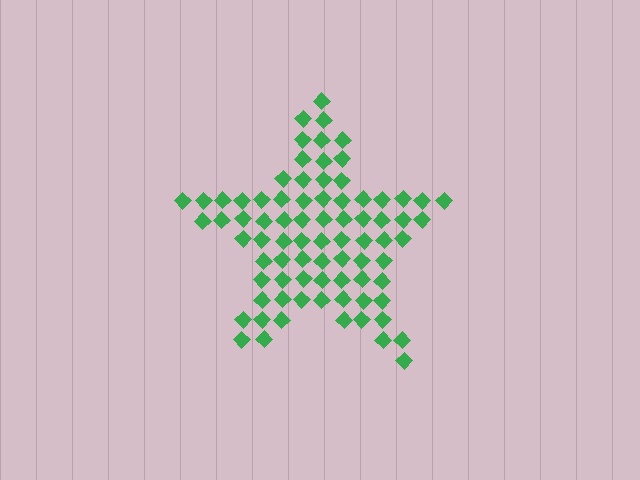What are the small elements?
The small elements are diamonds.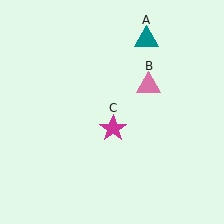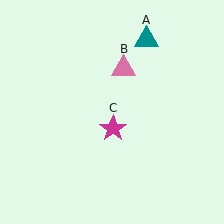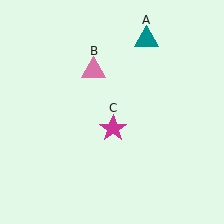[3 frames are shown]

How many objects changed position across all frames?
1 object changed position: pink triangle (object B).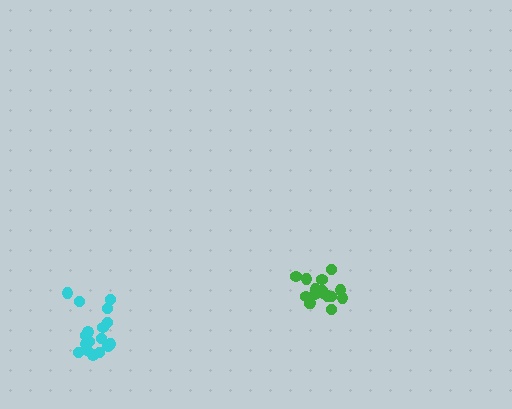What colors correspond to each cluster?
The clusters are colored: cyan, green.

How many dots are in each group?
Group 1: 17 dots, Group 2: 17 dots (34 total).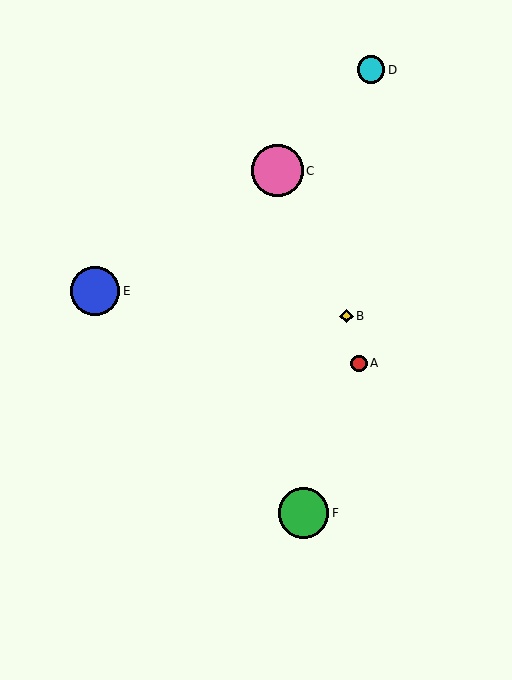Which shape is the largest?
The pink circle (labeled C) is the largest.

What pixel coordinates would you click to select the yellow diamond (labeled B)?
Click at (346, 316) to select the yellow diamond B.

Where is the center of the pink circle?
The center of the pink circle is at (278, 171).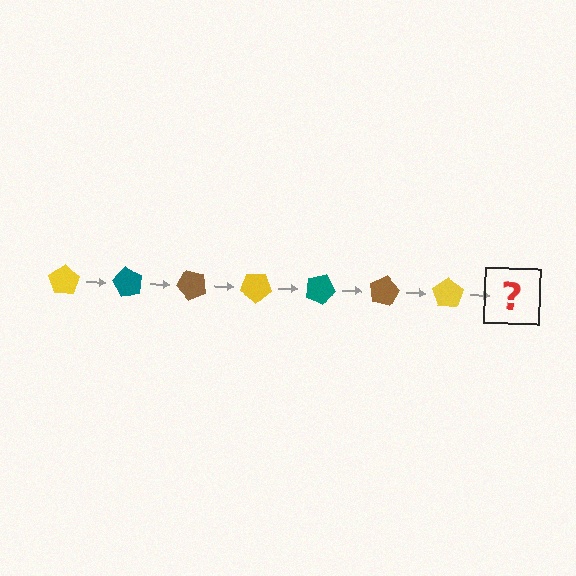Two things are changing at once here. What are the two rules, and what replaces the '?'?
The two rules are that it rotates 60 degrees each step and the color cycles through yellow, teal, and brown. The '?' should be a teal pentagon, rotated 420 degrees from the start.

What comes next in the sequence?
The next element should be a teal pentagon, rotated 420 degrees from the start.